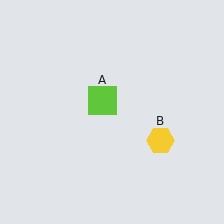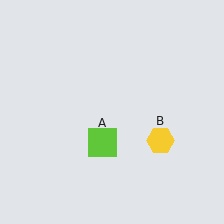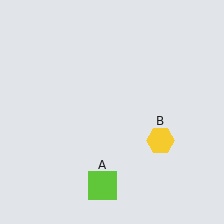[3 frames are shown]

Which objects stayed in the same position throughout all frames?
Yellow hexagon (object B) remained stationary.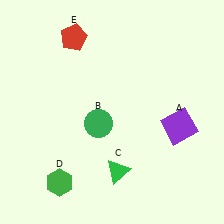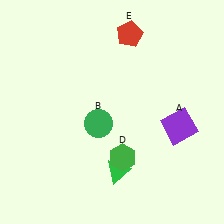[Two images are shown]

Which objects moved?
The objects that moved are: the green hexagon (D), the red pentagon (E).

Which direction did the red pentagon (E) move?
The red pentagon (E) moved right.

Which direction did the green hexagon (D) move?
The green hexagon (D) moved right.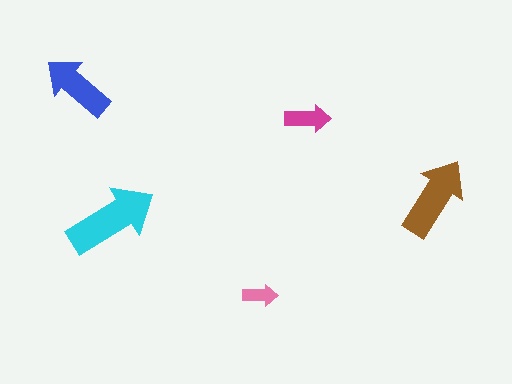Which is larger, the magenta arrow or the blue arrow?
The blue one.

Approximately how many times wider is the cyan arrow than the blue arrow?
About 1.5 times wider.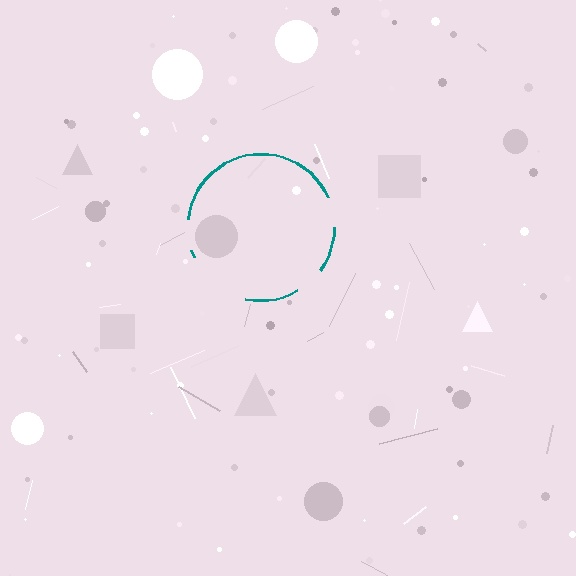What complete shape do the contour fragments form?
The contour fragments form a circle.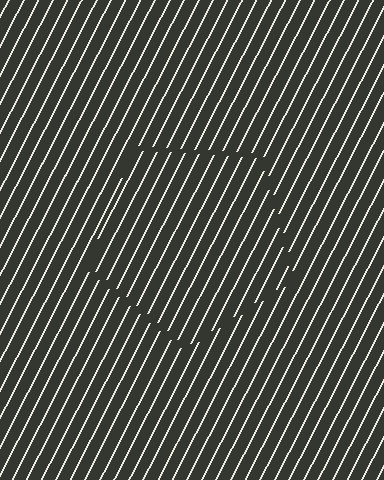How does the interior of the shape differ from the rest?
The interior of the shape contains the same grating, shifted by half a period — the contour is defined by the phase discontinuity where line-ends from the inner and outer gratings abut.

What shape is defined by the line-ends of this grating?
An illusory pentagon. The interior of the shape contains the same grating, shifted by half a period — the contour is defined by the phase discontinuity where line-ends from the inner and outer gratings abut.